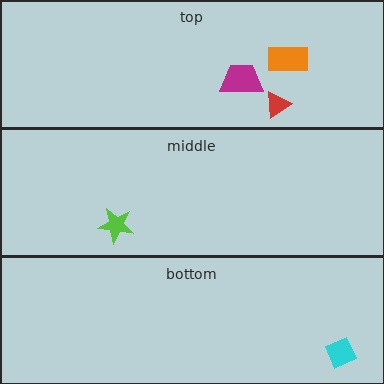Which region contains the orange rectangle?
The top region.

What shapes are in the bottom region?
The cyan diamond.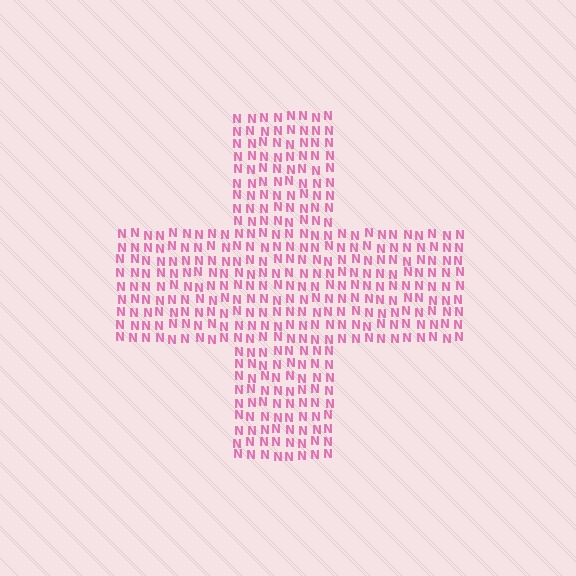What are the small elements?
The small elements are letter N's.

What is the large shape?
The large shape is a cross.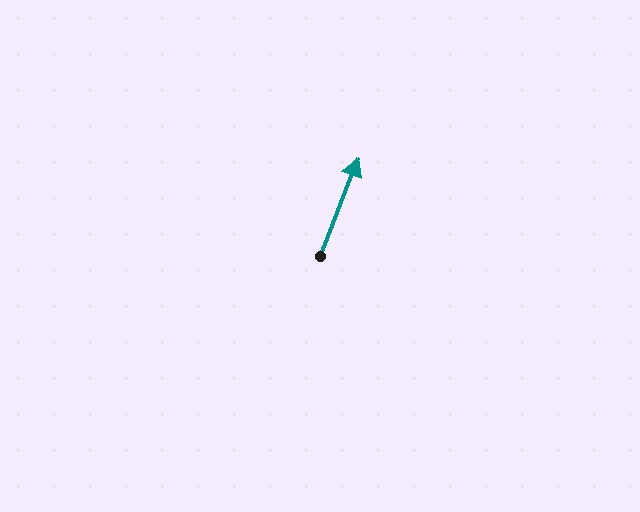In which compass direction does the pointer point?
North.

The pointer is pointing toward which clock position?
Roughly 1 o'clock.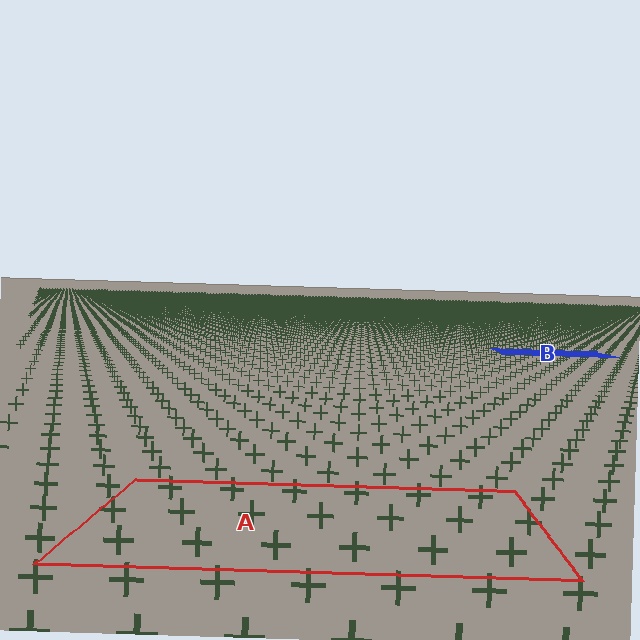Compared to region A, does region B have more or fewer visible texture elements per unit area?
Region B has more texture elements per unit area — they are packed more densely because it is farther away.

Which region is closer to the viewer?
Region A is closer. The texture elements there are larger and more spread out.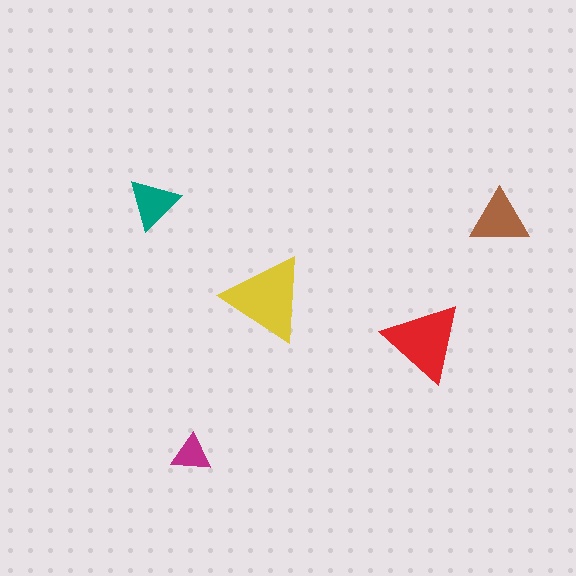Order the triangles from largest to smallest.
the yellow one, the red one, the brown one, the teal one, the magenta one.